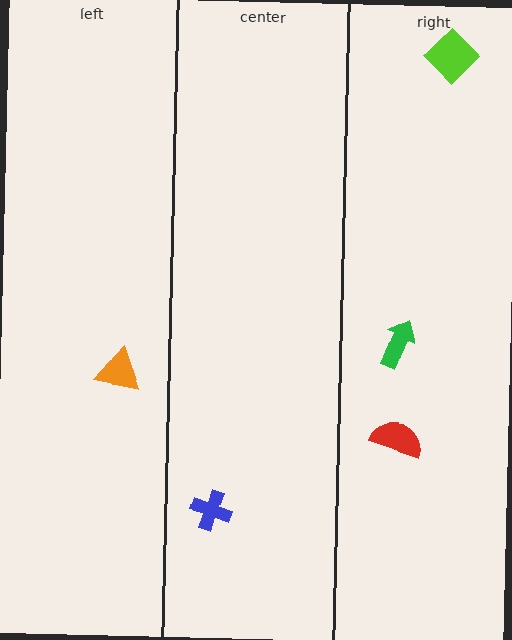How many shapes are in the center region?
1.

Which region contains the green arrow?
The right region.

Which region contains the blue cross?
The center region.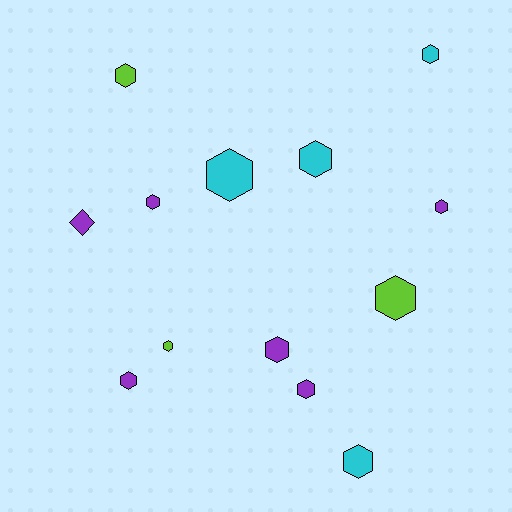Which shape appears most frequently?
Hexagon, with 12 objects.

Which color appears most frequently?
Purple, with 6 objects.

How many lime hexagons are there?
There are 3 lime hexagons.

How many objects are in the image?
There are 13 objects.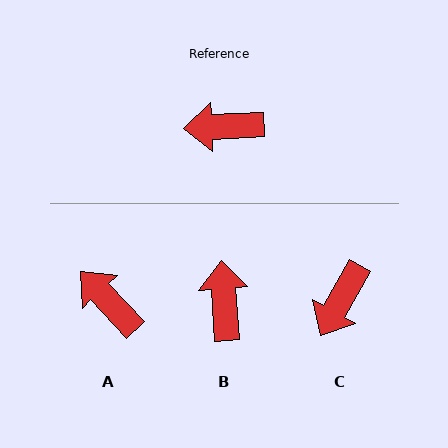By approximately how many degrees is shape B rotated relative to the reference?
Approximately 88 degrees clockwise.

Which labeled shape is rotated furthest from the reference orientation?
B, about 88 degrees away.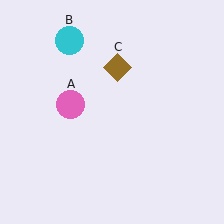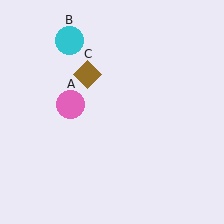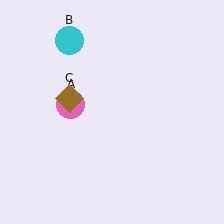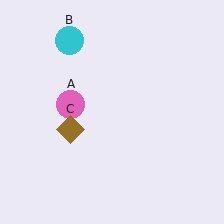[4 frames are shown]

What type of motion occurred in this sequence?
The brown diamond (object C) rotated counterclockwise around the center of the scene.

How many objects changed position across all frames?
1 object changed position: brown diamond (object C).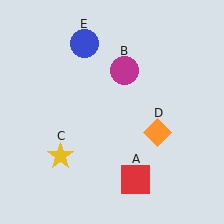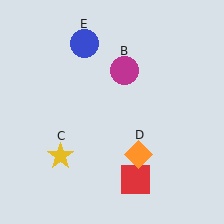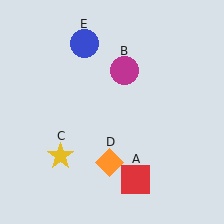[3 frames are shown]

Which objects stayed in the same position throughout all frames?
Red square (object A) and magenta circle (object B) and yellow star (object C) and blue circle (object E) remained stationary.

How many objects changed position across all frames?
1 object changed position: orange diamond (object D).